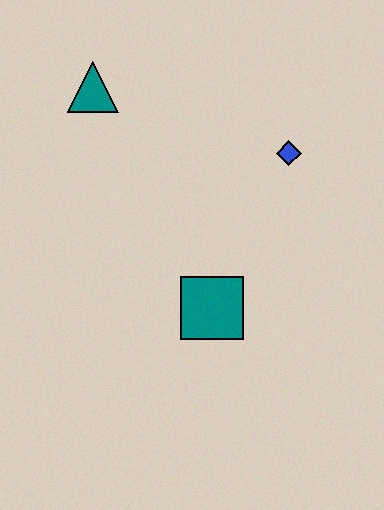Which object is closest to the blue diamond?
The teal square is closest to the blue diamond.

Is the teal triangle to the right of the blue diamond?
No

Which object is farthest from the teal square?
The teal triangle is farthest from the teal square.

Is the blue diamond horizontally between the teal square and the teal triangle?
No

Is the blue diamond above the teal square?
Yes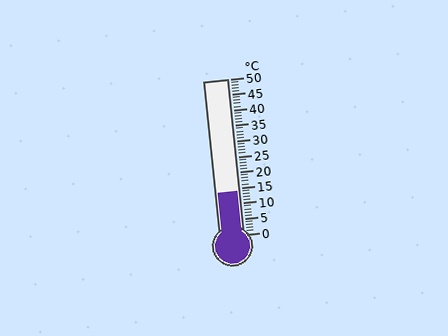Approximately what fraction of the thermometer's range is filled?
The thermometer is filled to approximately 30% of its range.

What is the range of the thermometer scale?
The thermometer scale ranges from 0°C to 50°C.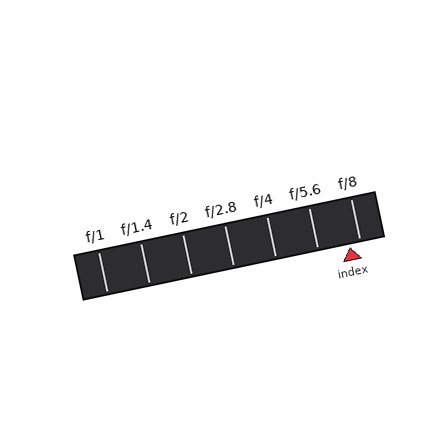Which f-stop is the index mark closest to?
The index mark is closest to f/8.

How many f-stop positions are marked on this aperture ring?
There are 7 f-stop positions marked.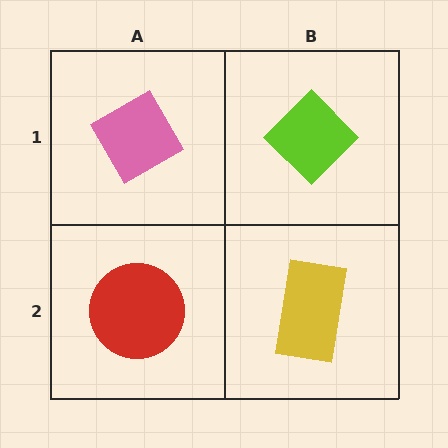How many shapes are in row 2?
2 shapes.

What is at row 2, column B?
A yellow rectangle.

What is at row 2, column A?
A red circle.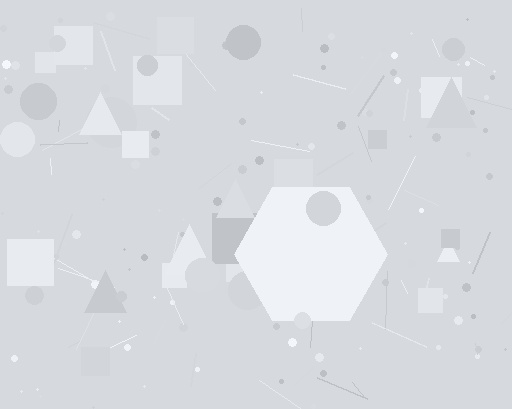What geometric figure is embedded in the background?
A hexagon is embedded in the background.